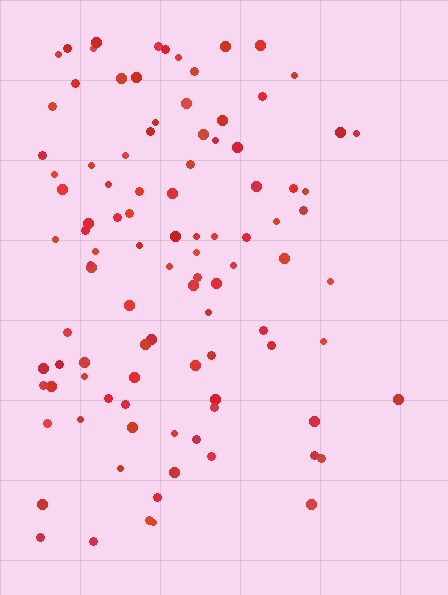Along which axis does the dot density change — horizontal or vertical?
Horizontal.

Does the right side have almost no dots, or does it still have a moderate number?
Still a moderate number, just noticeably fewer than the left.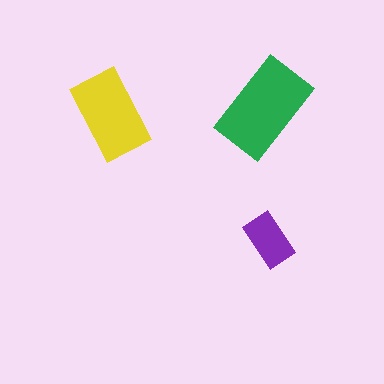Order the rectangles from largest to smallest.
the green one, the yellow one, the purple one.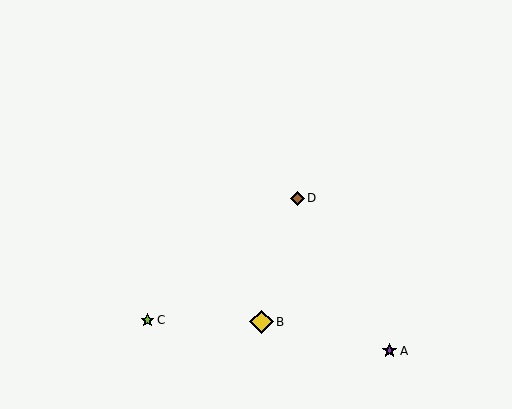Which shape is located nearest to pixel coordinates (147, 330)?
The lime star (labeled C) at (147, 320) is nearest to that location.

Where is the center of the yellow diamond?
The center of the yellow diamond is at (262, 322).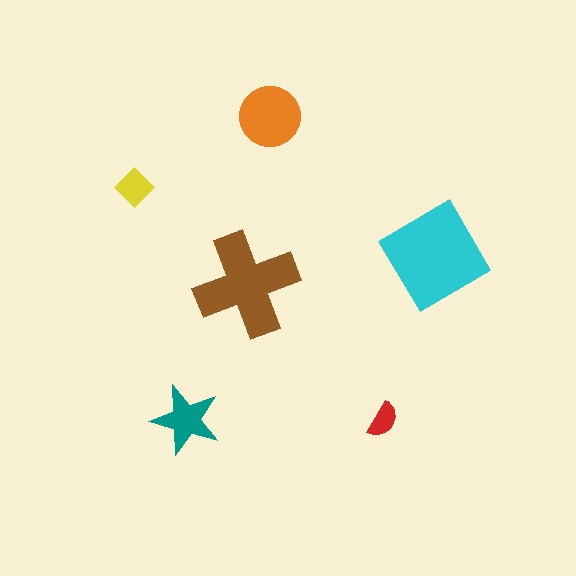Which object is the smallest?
The red semicircle.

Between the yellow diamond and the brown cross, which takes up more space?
The brown cross.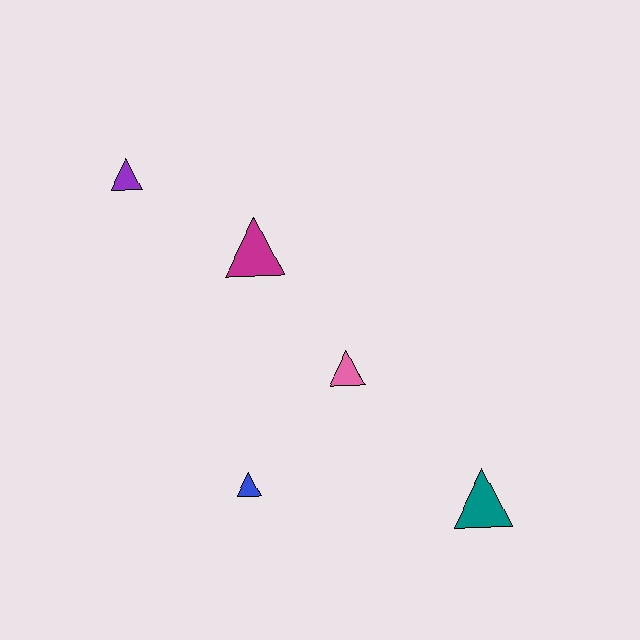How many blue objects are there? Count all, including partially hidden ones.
There is 1 blue object.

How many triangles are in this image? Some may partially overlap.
There are 5 triangles.